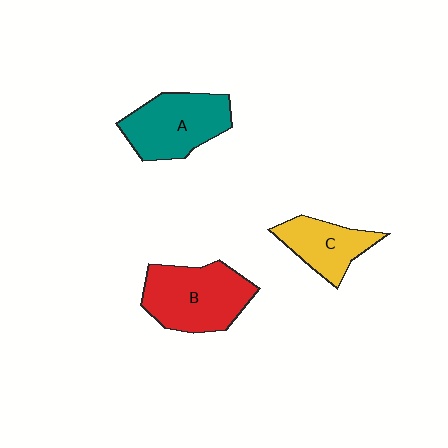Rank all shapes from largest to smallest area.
From largest to smallest: B (red), A (teal), C (yellow).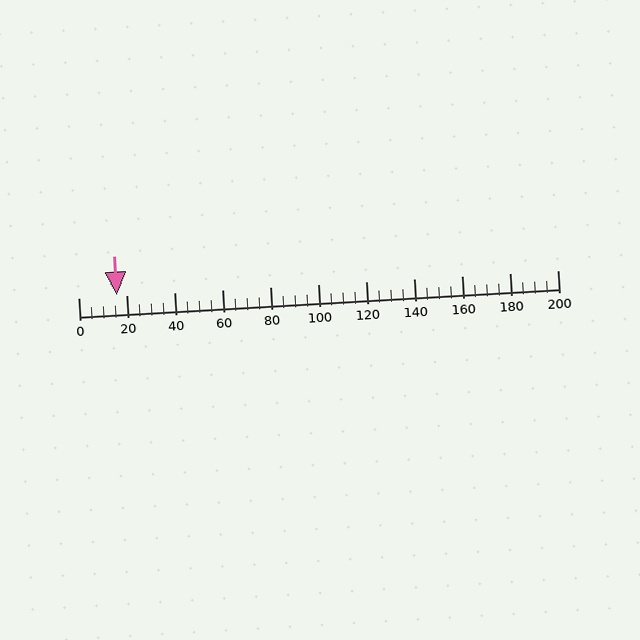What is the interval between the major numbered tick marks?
The major tick marks are spaced 20 units apart.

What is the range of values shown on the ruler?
The ruler shows values from 0 to 200.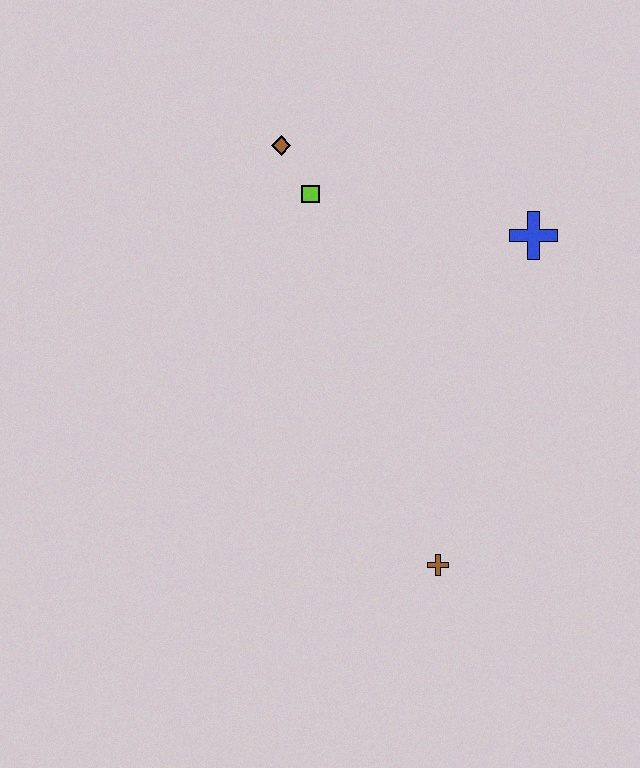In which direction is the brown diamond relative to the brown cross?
The brown diamond is above the brown cross.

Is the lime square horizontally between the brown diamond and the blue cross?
Yes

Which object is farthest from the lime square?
The brown cross is farthest from the lime square.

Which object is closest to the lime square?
The brown diamond is closest to the lime square.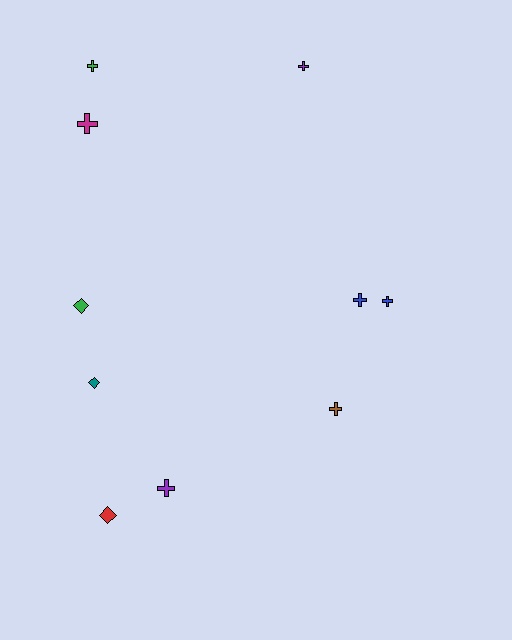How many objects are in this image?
There are 10 objects.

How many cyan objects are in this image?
There are no cyan objects.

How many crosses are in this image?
There are 7 crosses.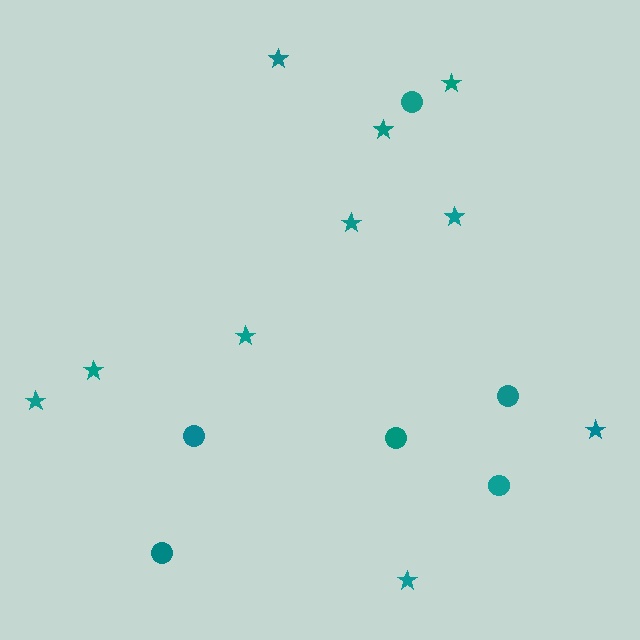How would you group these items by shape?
There are 2 groups: one group of stars (10) and one group of circles (6).